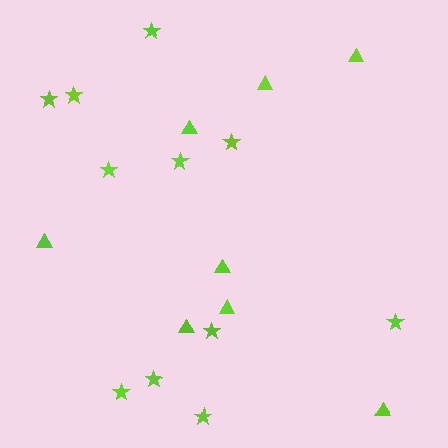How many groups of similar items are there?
There are 2 groups: one group of stars (11) and one group of triangles (8).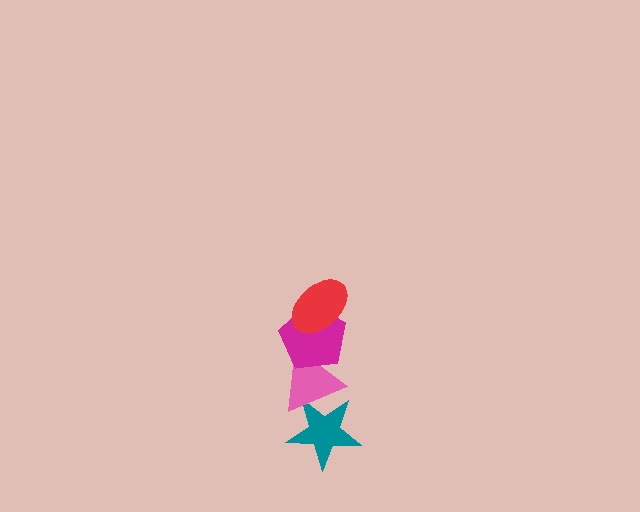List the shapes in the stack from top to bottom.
From top to bottom: the red ellipse, the magenta pentagon, the pink triangle, the teal star.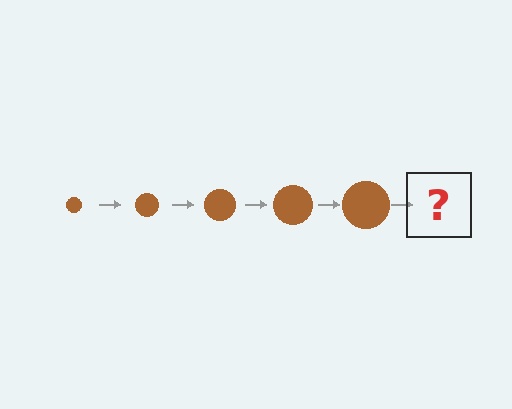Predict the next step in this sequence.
The next step is a brown circle, larger than the previous one.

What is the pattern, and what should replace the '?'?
The pattern is that the circle gets progressively larger each step. The '?' should be a brown circle, larger than the previous one.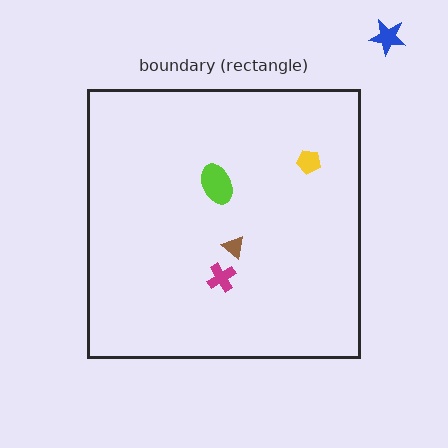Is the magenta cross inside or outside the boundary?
Inside.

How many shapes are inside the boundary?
4 inside, 1 outside.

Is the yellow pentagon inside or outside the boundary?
Inside.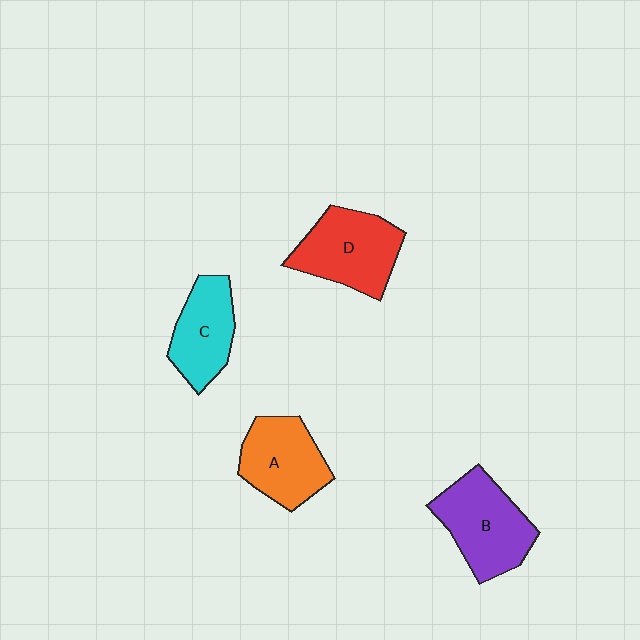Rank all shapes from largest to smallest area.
From largest to smallest: B (purple), D (red), A (orange), C (cyan).